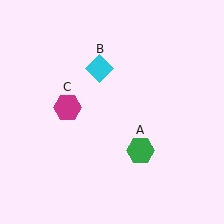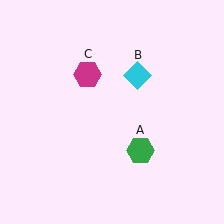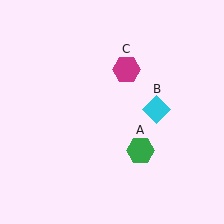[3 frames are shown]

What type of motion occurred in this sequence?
The cyan diamond (object B), magenta hexagon (object C) rotated clockwise around the center of the scene.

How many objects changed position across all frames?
2 objects changed position: cyan diamond (object B), magenta hexagon (object C).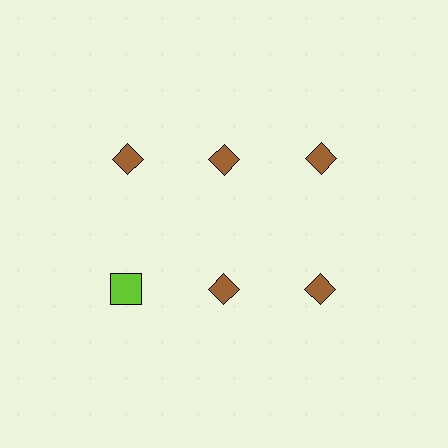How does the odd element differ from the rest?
It differs in both color (lime instead of brown) and shape (square instead of diamond).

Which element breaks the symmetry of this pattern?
The lime square in the second row, leftmost column breaks the symmetry. All other shapes are brown diamonds.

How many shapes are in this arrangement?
There are 6 shapes arranged in a grid pattern.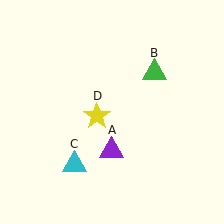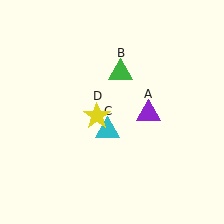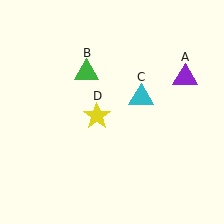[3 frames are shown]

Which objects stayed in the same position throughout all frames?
Yellow star (object D) remained stationary.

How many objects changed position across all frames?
3 objects changed position: purple triangle (object A), green triangle (object B), cyan triangle (object C).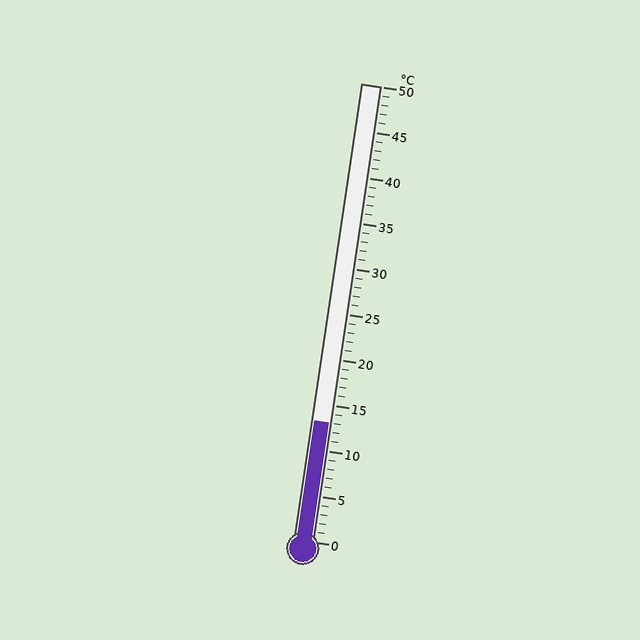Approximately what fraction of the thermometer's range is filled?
The thermometer is filled to approximately 25% of its range.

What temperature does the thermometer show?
The thermometer shows approximately 13°C.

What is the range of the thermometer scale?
The thermometer scale ranges from 0°C to 50°C.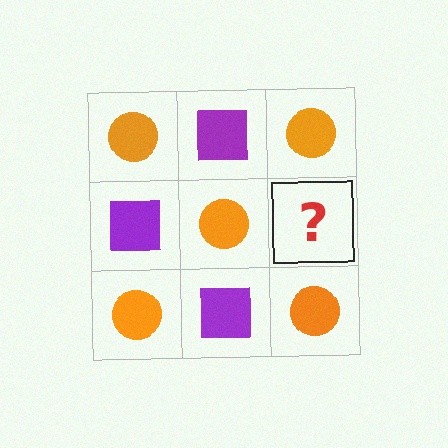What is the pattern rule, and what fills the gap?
The rule is that it alternates orange circle and purple square in a checkerboard pattern. The gap should be filled with a purple square.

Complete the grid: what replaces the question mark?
The question mark should be replaced with a purple square.